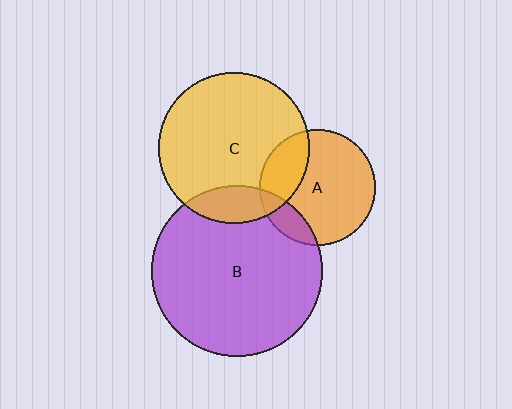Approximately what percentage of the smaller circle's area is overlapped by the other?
Approximately 25%.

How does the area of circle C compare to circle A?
Approximately 1.7 times.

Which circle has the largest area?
Circle B (purple).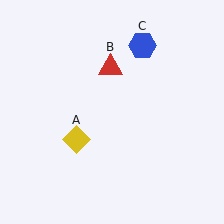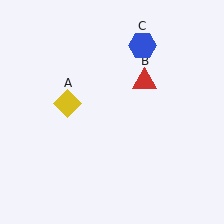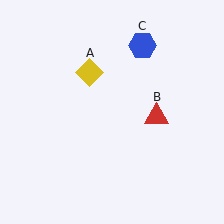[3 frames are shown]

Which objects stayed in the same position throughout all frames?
Blue hexagon (object C) remained stationary.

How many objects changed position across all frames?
2 objects changed position: yellow diamond (object A), red triangle (object B).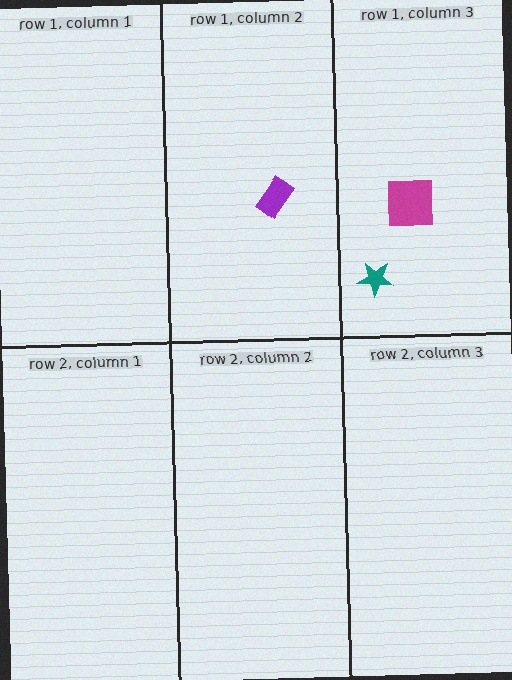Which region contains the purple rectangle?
The row 1, column 2 region.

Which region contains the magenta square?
The row 1, column 3 region.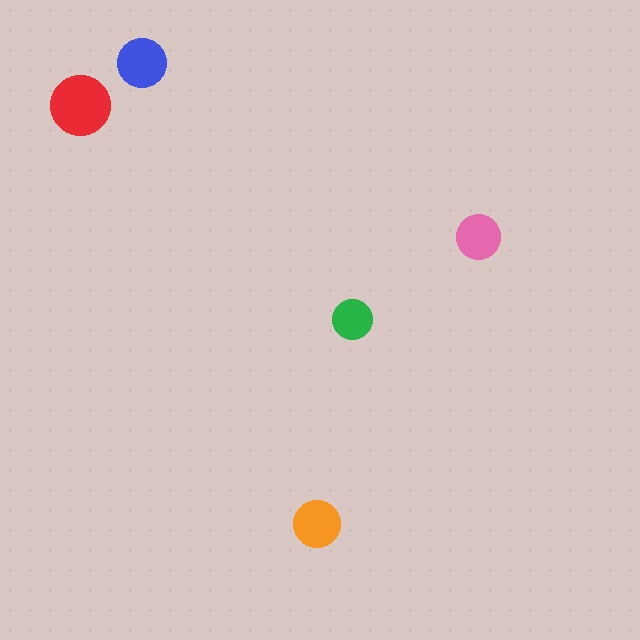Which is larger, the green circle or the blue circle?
The blue one.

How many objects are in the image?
There are 5 objects in the image.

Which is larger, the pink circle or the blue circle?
The blue one.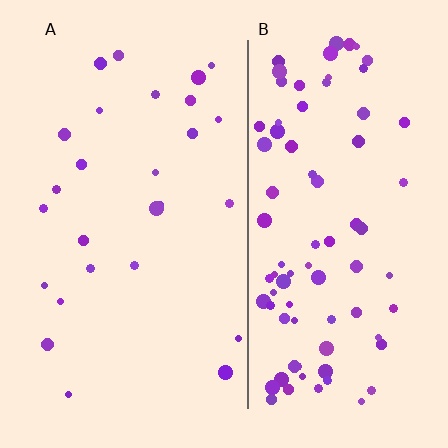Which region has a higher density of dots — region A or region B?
B (the right).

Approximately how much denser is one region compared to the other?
Approximately 3.2× — region B over region A.